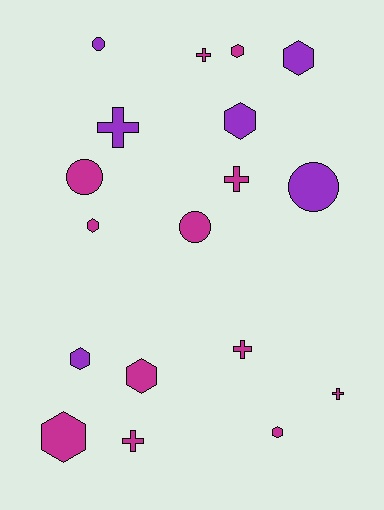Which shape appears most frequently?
Hexagon, with 8 objects.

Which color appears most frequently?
Magenta, with 12 objects.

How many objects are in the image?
There are 18 objects.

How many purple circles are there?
There are 2 purple circles.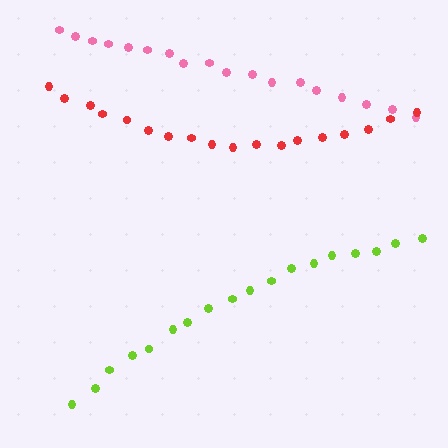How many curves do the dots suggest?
There are 3 distinct paths.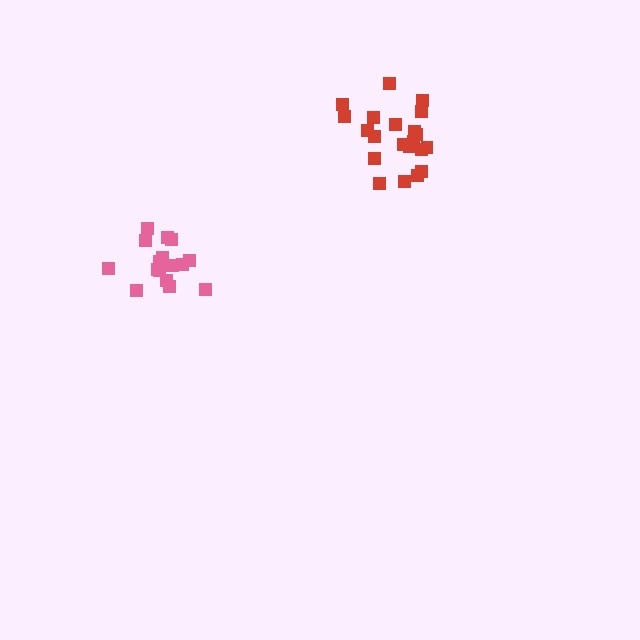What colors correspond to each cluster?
The clusters are colored: pink, red.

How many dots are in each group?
Group 1: 16 dots, Group 2: 21 dots (37 total).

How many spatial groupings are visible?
There are 2 spatial groupings.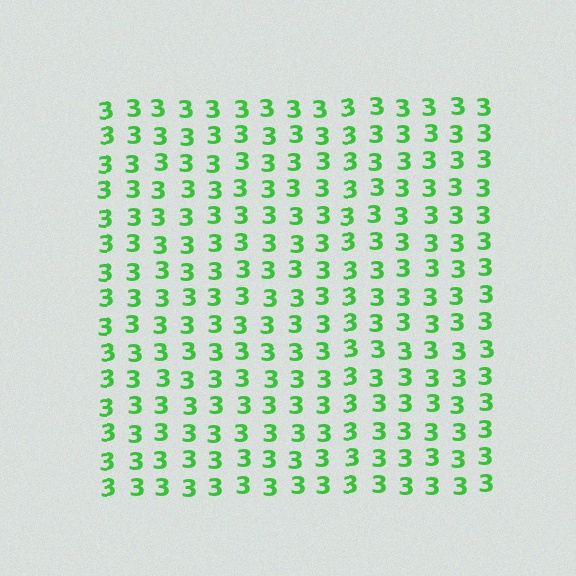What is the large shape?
The large shape is a square.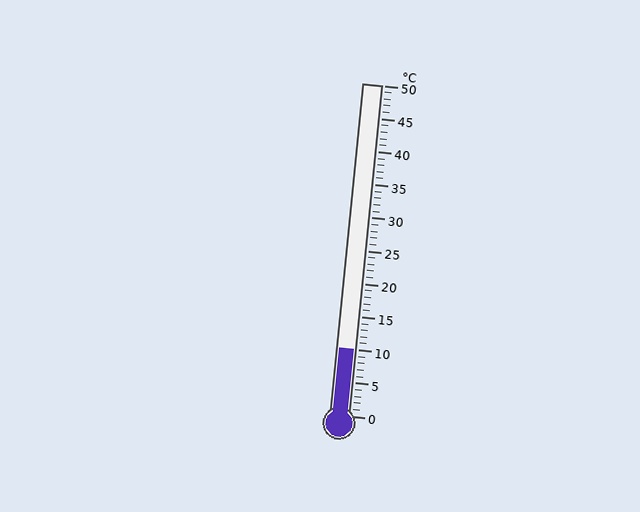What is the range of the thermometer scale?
The thermometer scale ranges from 0°C to 50°C.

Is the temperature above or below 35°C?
The temperature is below 35°C.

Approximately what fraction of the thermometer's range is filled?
The thermometer is filled to approximately 20% of its range.